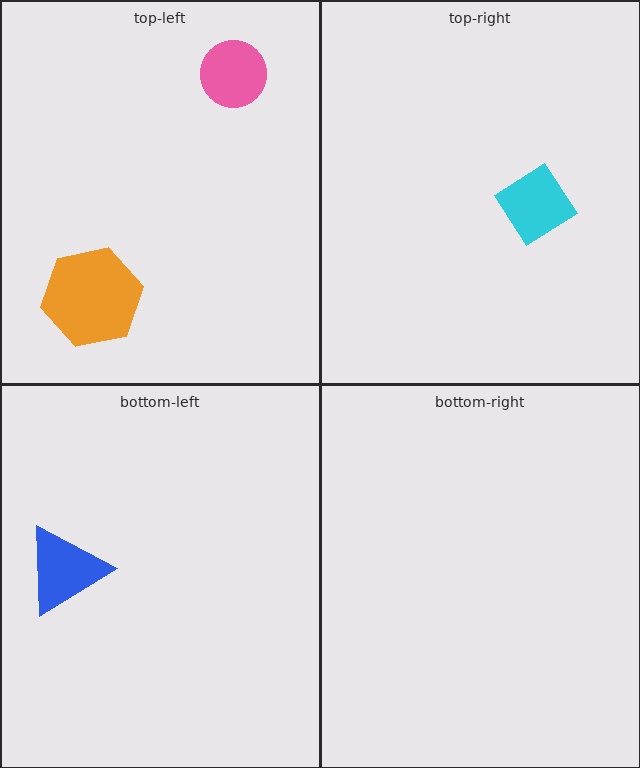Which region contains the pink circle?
The top-left region.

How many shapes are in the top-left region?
2.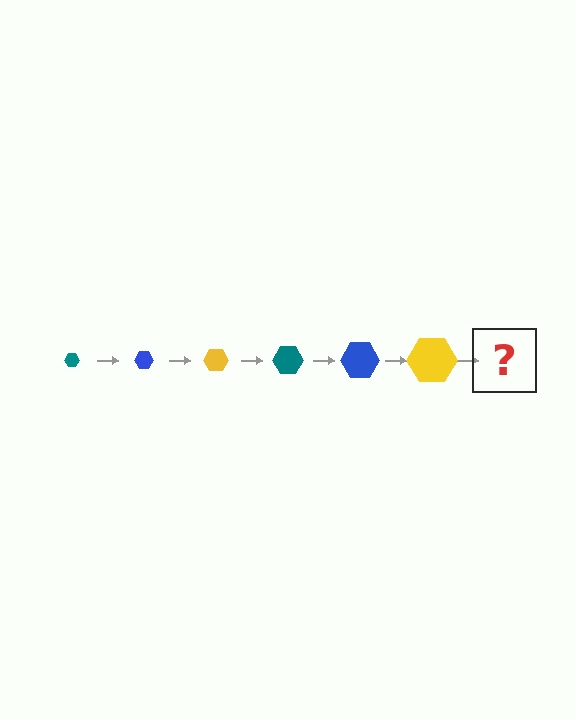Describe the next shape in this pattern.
It should be a teal hexagon, larger than the previous one.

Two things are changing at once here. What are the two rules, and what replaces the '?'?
The two rules are that the hexagon grows larger each step and the color cycles through teal, blue, and yellow. The '?' should be a teal hexagon, larger than the previous one.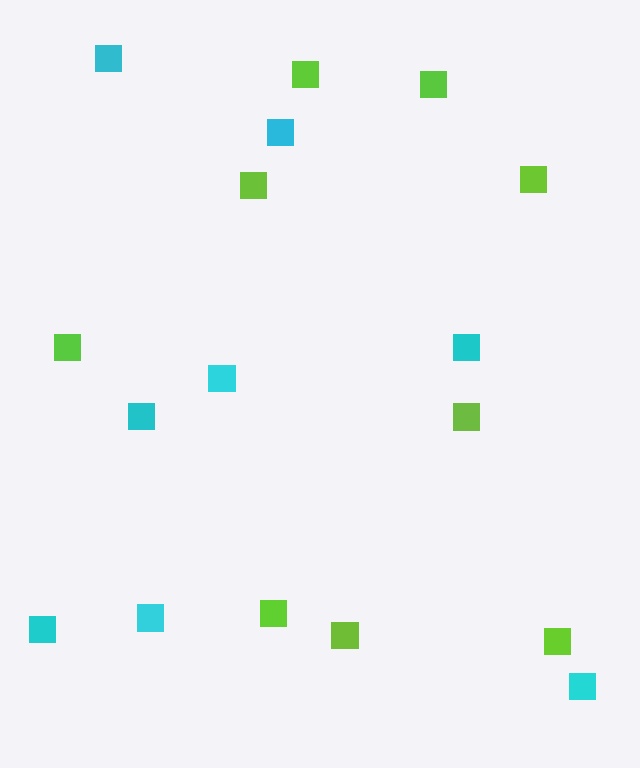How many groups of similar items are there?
There are 2 groups: one group of cyan squares (8) and one group of lime squares (9).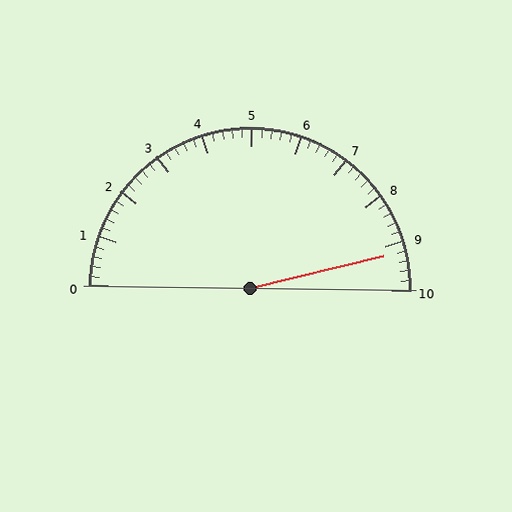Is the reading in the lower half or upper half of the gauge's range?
The reading is in the upper half of the range (0 to 10).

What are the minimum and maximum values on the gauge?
The gauge ranges from 0 to 10.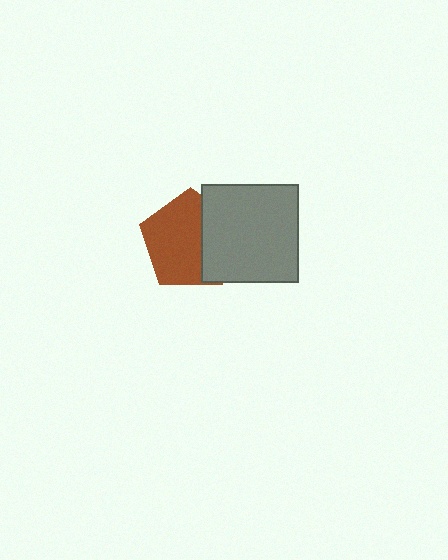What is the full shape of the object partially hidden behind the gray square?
The partially hidden object is a brown pentagon.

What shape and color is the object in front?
The object in front is a gray square.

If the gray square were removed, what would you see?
You would see the complete brown pentagon.